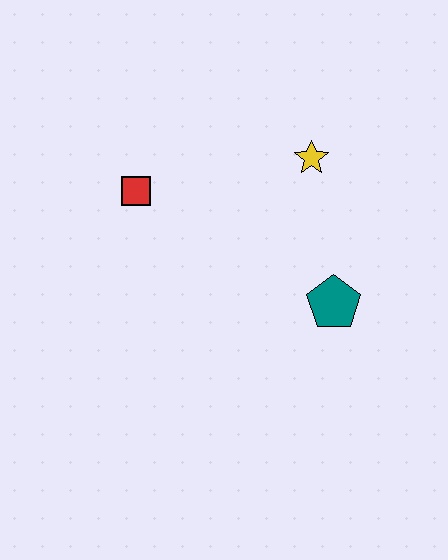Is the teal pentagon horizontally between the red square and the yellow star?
No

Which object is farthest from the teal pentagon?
The red square is farthest from the teal pentagon.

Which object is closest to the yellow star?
The teal pentagon is closest to the yellow star.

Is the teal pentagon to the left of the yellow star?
No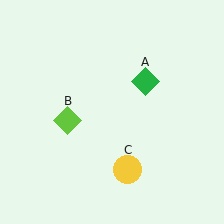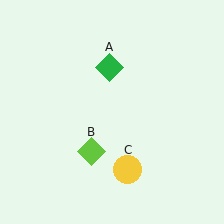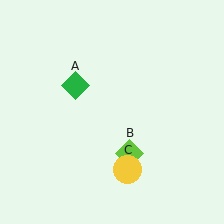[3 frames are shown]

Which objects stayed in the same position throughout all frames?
Yellow circle (object C) remained stationary.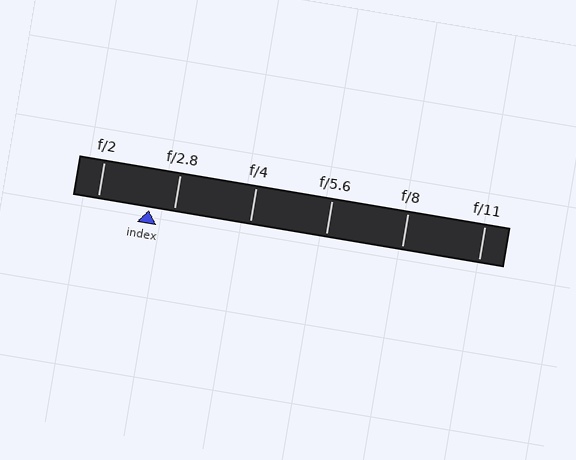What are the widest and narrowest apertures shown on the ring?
The widest aperture shown is f/2 and the narrowest is f/11.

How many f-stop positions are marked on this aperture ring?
There are 6 f-stop positions marked.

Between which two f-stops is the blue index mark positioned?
The index mark is between f/2 and f/2.8.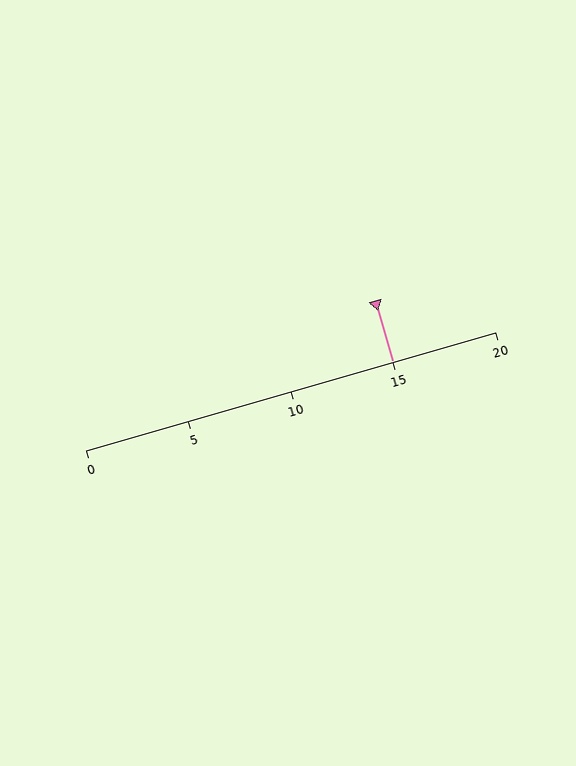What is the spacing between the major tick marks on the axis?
The major ticks are spaced 5 apart.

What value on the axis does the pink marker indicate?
The marker indicates approximately 15.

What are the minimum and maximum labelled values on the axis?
The axis runs from 0 to 20.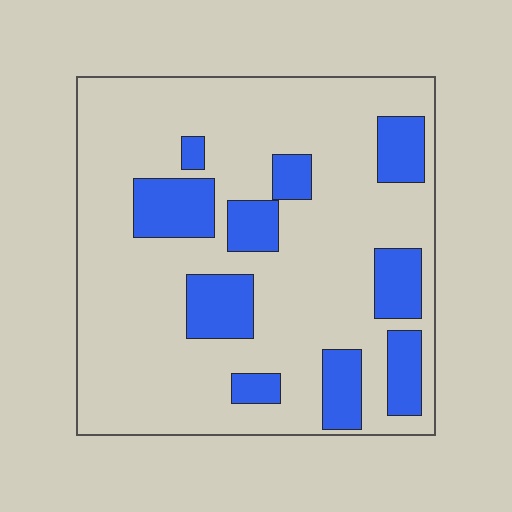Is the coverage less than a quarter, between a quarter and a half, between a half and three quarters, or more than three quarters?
Less than a quarter.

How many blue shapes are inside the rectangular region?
10.